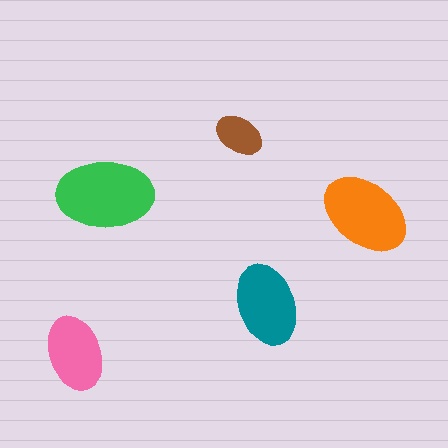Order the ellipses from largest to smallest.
the green one, the orange one, the teal one, the pink one, the brown one.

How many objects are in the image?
There are 5 objects in the image.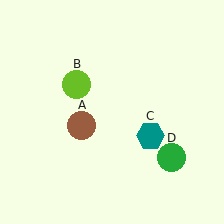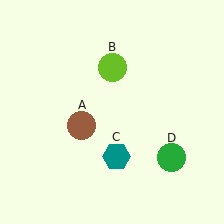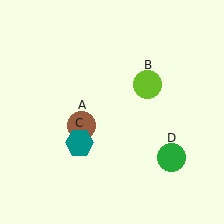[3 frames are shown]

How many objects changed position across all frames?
2 objects changed position: lime circle (object B), teal hexagon (object C).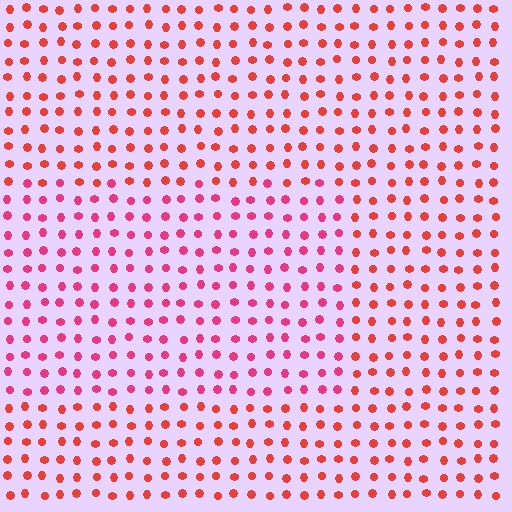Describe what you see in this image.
The image is filled with small red elements in a uniform arrangement. A rectangle-shaped region is visible where the elements are tinted to a slightly different hue, forming a subtle color boundary.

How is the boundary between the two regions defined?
The boundary is defined purely by a slight shift in hue (about 28 degrees). Spacing, size, and orientation are identical on both sides.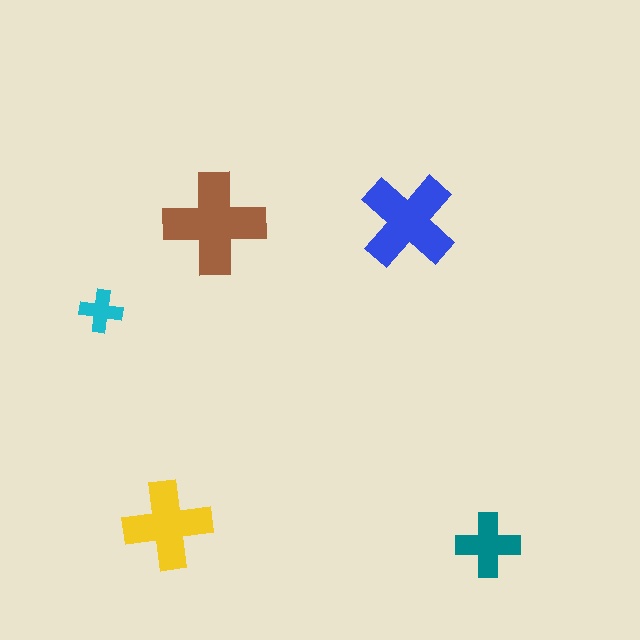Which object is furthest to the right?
The teal cross is rightmost.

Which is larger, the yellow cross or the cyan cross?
The yellow one.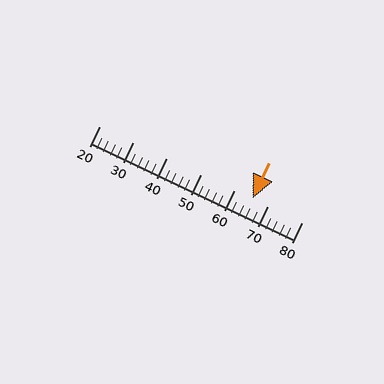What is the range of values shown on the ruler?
The ruler shows values from 20 to 80.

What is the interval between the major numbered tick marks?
The major tick marks are spaced 10 units apart.